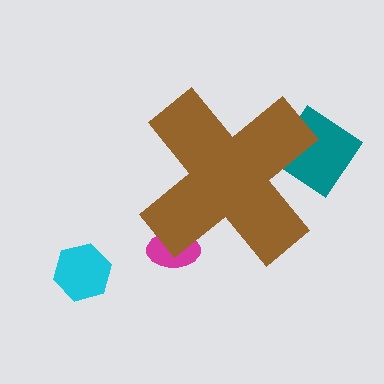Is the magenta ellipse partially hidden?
Yes, the magenta ellipse is partially hidden behind the brown cross.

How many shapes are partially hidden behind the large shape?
2 shapes are partially hidden.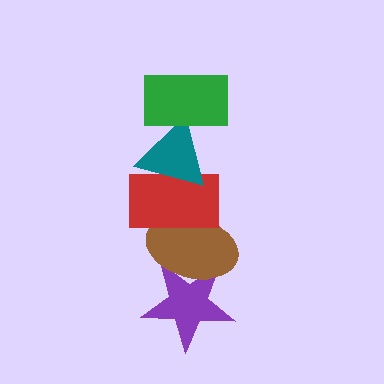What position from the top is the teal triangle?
The teal triangle is 2nd from the top.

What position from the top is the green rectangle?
The green rectangle is 1st from the top.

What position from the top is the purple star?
The purple star is 5th from the top.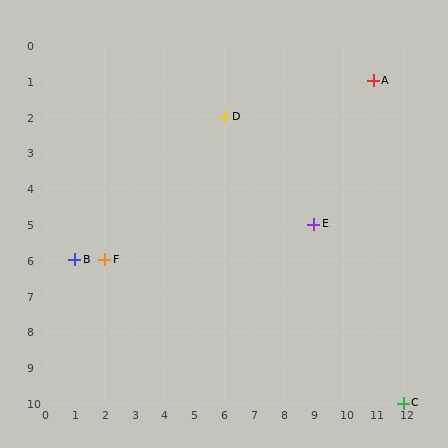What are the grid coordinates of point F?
Point F is at grid coordinates (2, 6).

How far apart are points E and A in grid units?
Points E and A are 2 columns and 4 rows apart (about 4.5 grid units diagonally).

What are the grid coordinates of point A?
Point A is at grid coordinates (11, 1).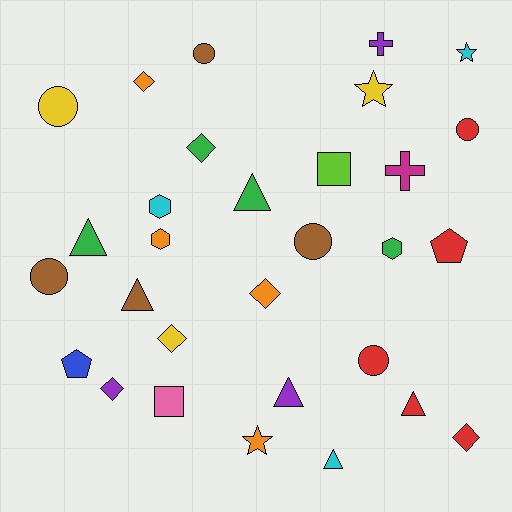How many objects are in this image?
There are 30 objects.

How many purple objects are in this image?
There are 3 purple objects.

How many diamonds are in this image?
There are 6 diamonds.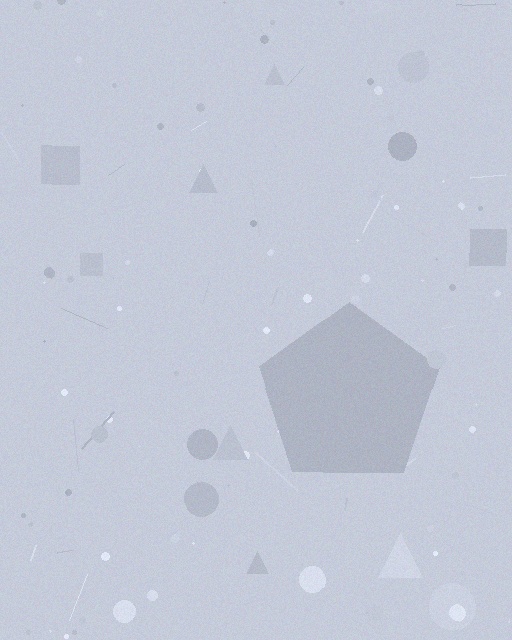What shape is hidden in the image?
A pentagon is hidden in the image.